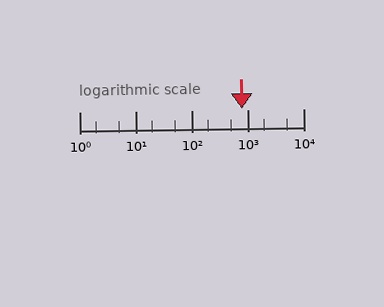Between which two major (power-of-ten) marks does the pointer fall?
The pointer is between 100 and 1000.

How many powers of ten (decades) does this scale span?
The scale spans 4 decades, from 1 to 10000.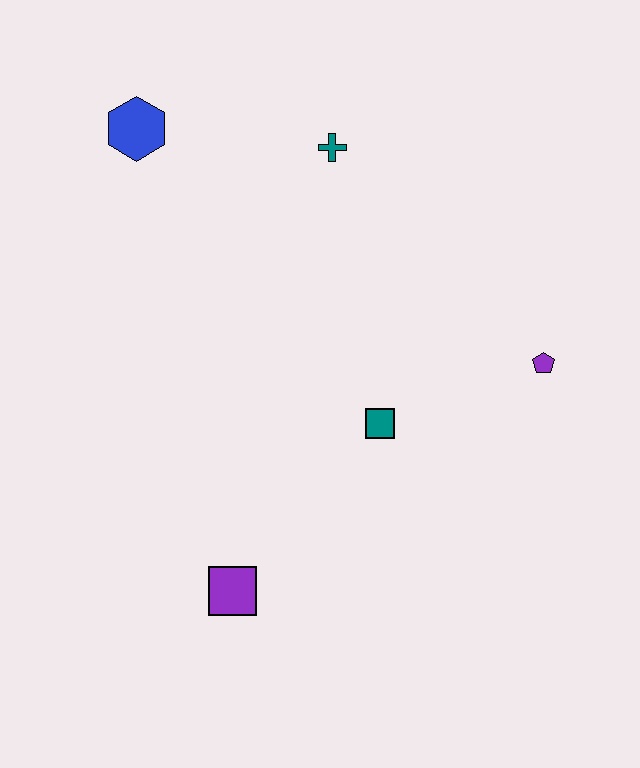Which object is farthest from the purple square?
The blue hexagon is farthest from the purple square.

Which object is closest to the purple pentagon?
The teal square is closest to the purple pentagon.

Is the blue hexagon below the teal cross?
No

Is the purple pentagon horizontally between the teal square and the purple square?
No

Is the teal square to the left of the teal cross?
No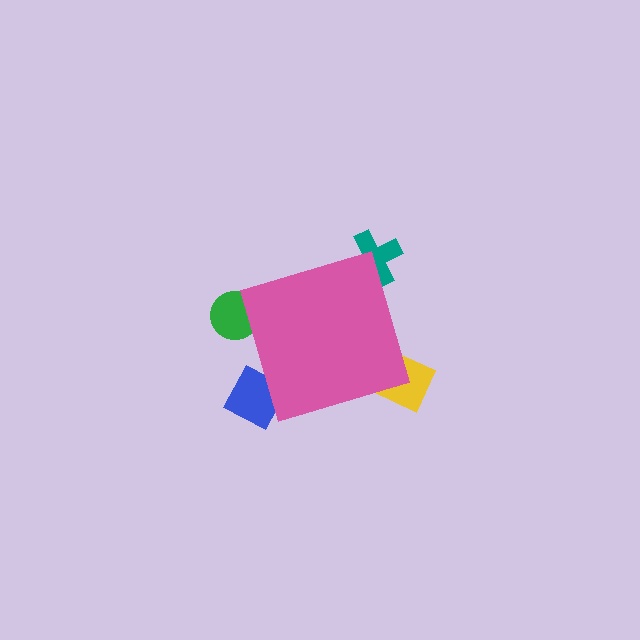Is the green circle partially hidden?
Yes, the green circle is partially hidden behind the pink diamond.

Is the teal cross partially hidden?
Yes, the teal cross is partially hidden behind the pink diamond.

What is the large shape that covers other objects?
A pink diamond.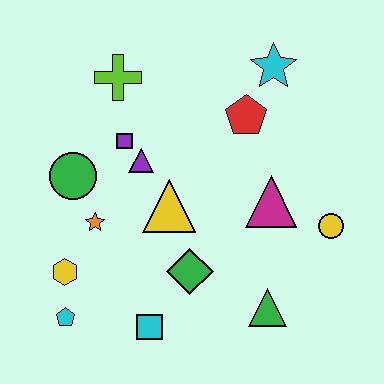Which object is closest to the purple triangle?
The purple square is closest to the purple triangle.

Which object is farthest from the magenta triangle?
The cyan pentagon is farthest from the magenta triangle.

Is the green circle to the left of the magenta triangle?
Yes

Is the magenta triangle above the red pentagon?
No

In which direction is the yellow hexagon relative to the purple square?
The yellow hexagon is below the purple square.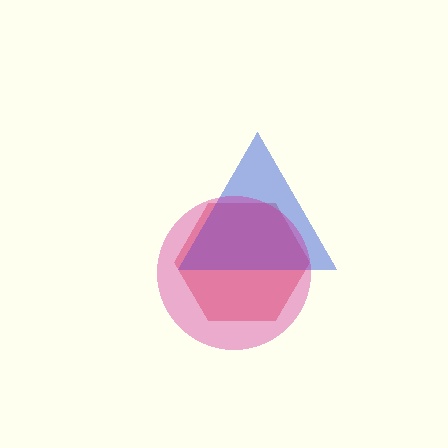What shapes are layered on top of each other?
The layered shapes are: a red hexagon, a blue triangle, a magenta circle.